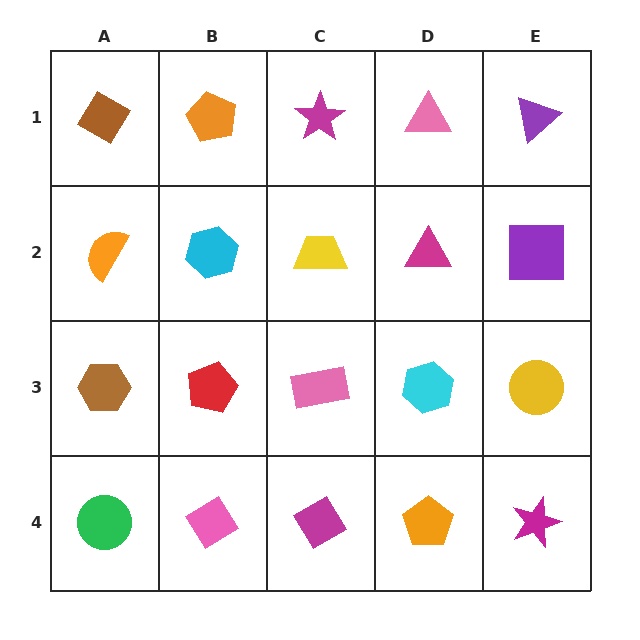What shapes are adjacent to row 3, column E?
A purple square (row 2, column E), a magenta star (row 4, column E), a cyan hexagon (row 3, column D).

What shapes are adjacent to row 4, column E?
A yellow circle (row 3, column E), an orange pentagon (row 4, column D).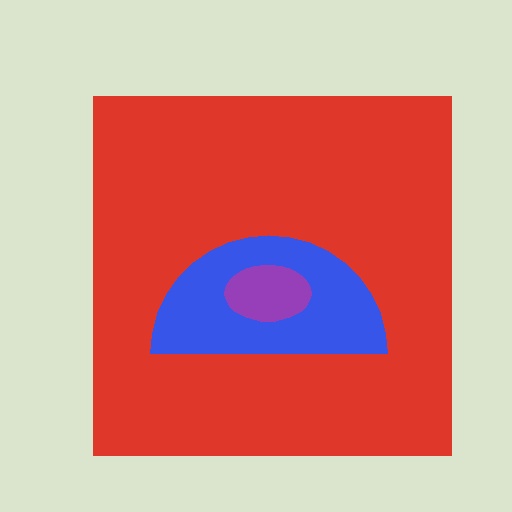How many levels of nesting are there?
3.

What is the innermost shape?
The purple ellipse.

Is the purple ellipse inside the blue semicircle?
Yes.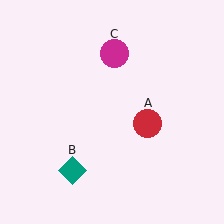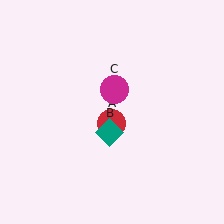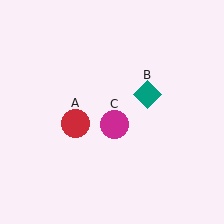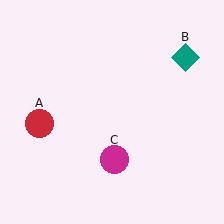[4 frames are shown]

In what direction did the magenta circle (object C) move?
The magenta circle (object C) moved down.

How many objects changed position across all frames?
3 objects changed position: red circle (object A), teal diamond (object B), magenta circle (object C).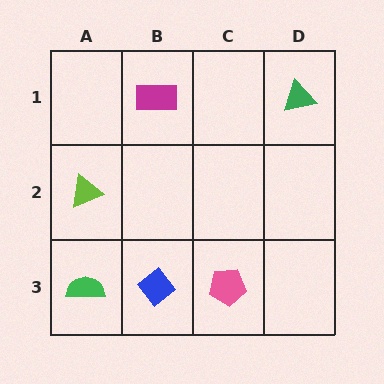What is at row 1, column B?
A magenta rectangle.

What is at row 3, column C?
A pink pentagon.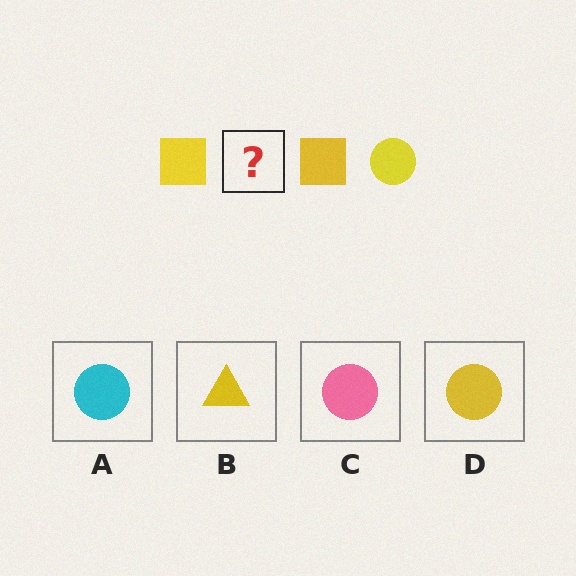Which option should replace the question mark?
Option D.